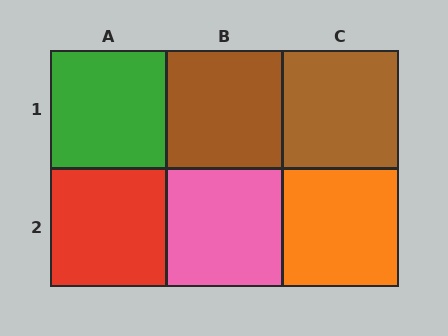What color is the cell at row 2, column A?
Red.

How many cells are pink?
1 cell is pink.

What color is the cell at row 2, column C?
Orange.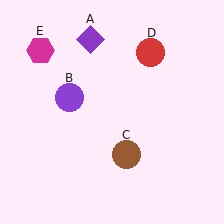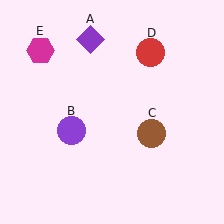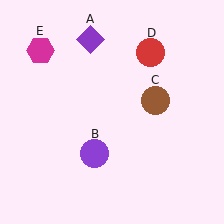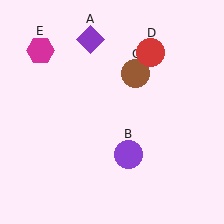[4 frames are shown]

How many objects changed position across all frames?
2 objects changed position: purple circle (object B), brown circle (object C).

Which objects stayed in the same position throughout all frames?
Purple diamond (object A) and red circle (object D) and magenta hexagon (object E) remained stationary.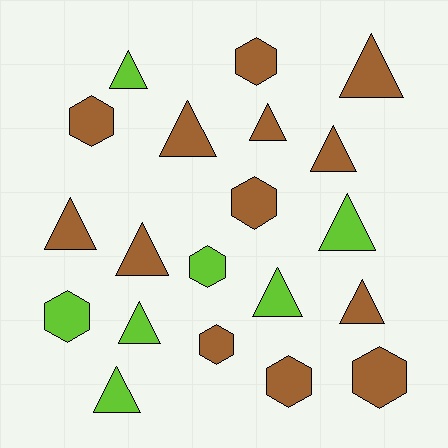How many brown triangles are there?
There are 7 brown triangles.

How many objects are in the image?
There are 20 objects.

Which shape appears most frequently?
Triangle, with 12 objects.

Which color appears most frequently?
Brown, with 13 objects.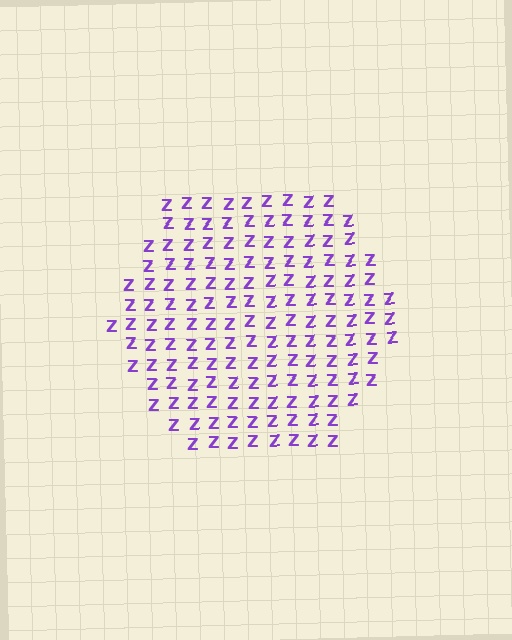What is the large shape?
The large shape is a hexagon.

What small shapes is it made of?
It is made of small letter Z's.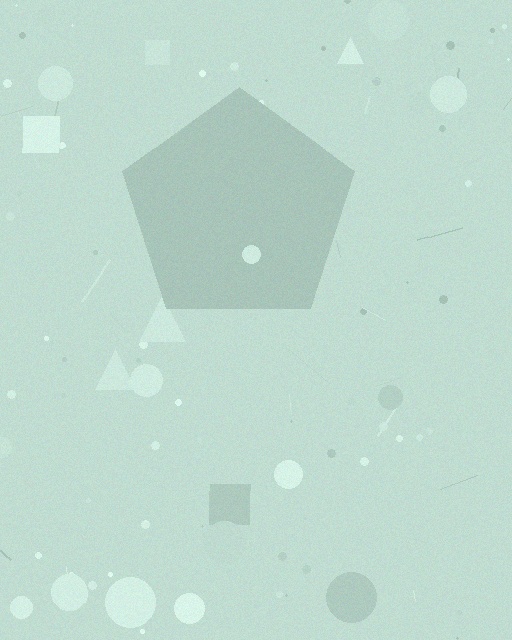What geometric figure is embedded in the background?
A pentagon is embedded in the background.